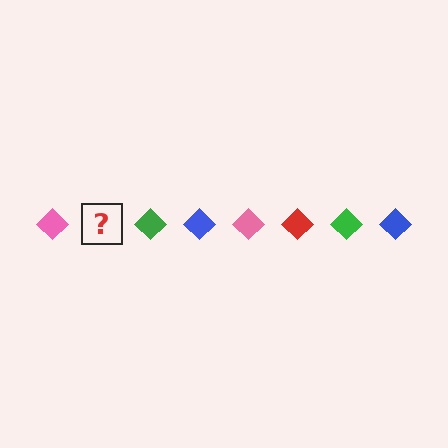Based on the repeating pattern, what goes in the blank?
The blank should be a red diamond.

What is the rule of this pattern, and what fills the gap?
The rule is that the pattern cycles through pink, red, green, blue diamonds. The gap should be filled with a red diamond.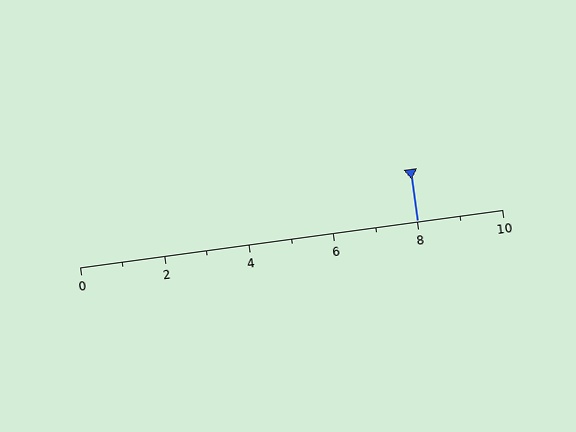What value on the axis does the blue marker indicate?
The marker indicates approximately 8.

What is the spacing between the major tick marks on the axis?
The major ticks are spaced 2 apart.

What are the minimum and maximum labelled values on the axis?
The axis runs from 0 to 10.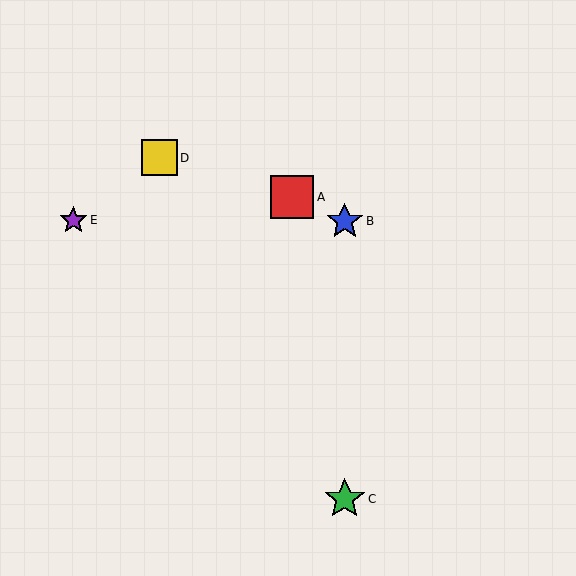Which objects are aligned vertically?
Objects B, C are aligned vertically.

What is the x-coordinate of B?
Object B is at x≈345.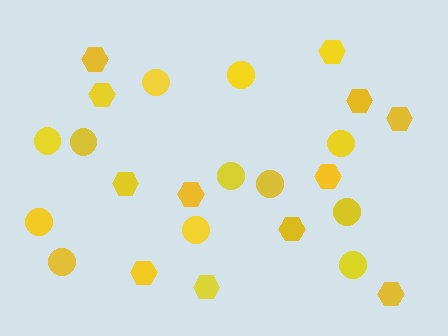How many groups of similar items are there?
There are 2 groups: one group of circles (12) and one group of hexagons (12).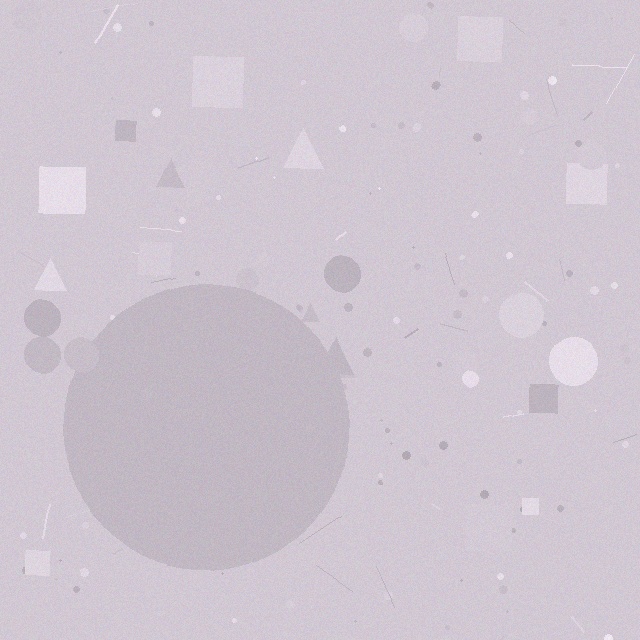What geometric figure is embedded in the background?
A circle is embedded in the background.